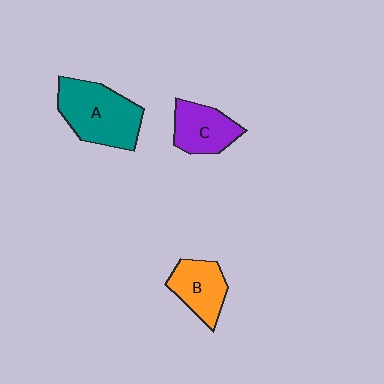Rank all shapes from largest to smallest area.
From largest to smallest: A (teal), C (purple), B (orange).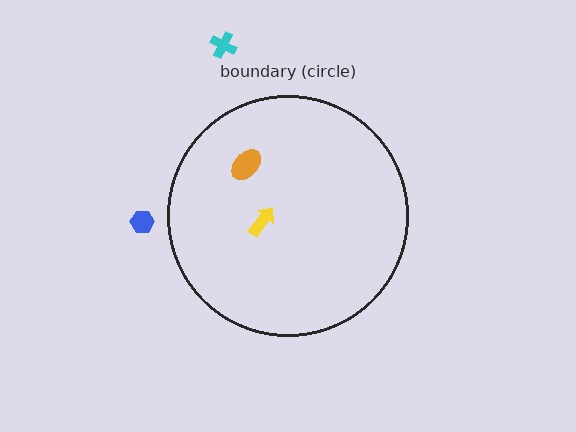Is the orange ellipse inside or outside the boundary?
Inside.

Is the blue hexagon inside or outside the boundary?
Outside.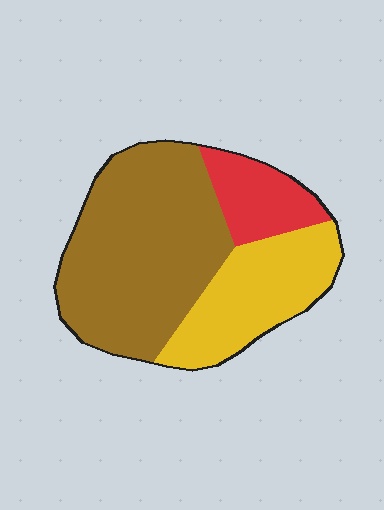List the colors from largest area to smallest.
From largest to smallest: brown, yellow, red.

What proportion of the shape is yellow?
Yellow covers around 30% of the shape.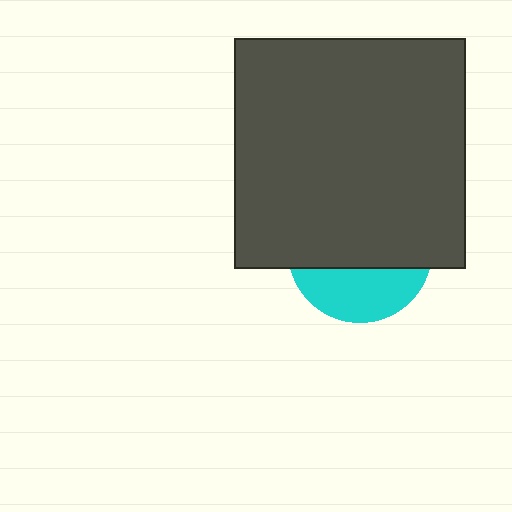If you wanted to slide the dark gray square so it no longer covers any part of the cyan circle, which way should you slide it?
Slide it up — that is the most direct way to separate the two shapes.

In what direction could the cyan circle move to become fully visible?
The cyan circle could move down. That would shift it out from behind the dark gray square entirely.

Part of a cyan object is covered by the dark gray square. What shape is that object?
It is a circle.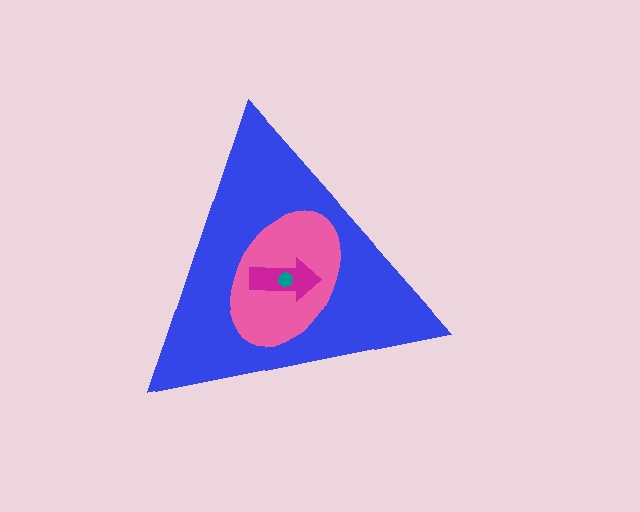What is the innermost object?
The teal hexagon.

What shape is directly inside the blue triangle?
The pink ellipse.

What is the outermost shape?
The blue triangle.